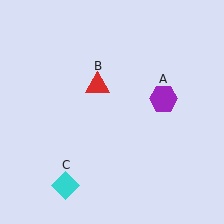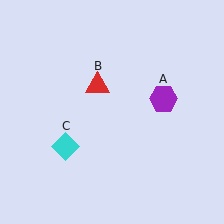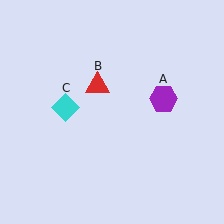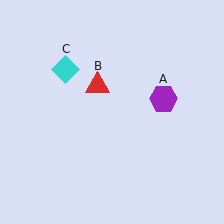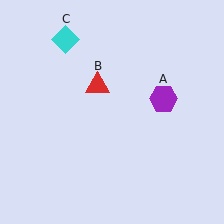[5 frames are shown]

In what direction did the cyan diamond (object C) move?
The cyan diamond (object C) moved up.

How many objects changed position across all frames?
1 object changed position: cyan diamond (object C).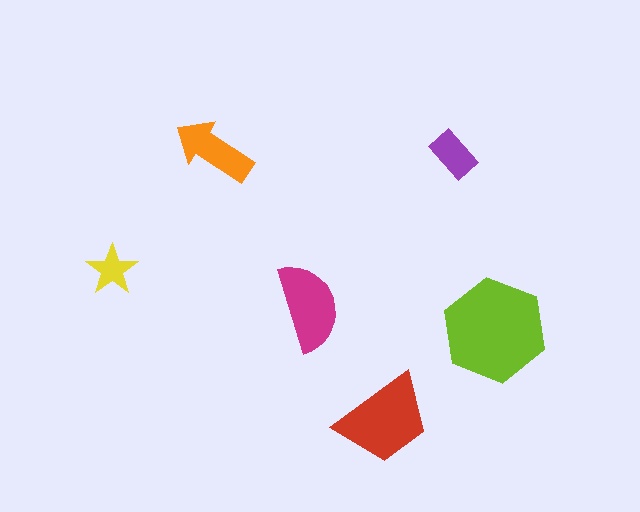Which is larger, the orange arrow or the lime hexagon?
The lime hexagon.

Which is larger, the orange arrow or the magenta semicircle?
The magenta semicircle.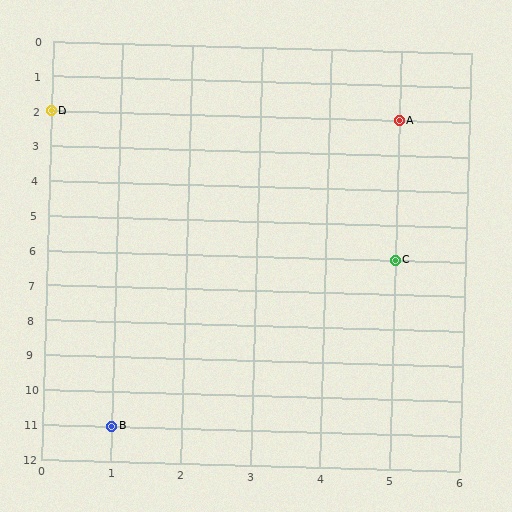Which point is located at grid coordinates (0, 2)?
Point D is at (0, 2).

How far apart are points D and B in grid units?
Points D and B are 1 column and 9 rows apart (about 9.1 grid units diagonally).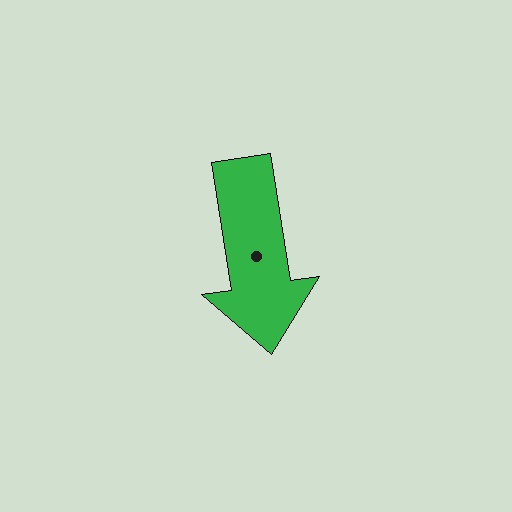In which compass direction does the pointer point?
South.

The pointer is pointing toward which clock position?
Roughly 6 o'clock.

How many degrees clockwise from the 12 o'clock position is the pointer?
Approximately 171 degrees.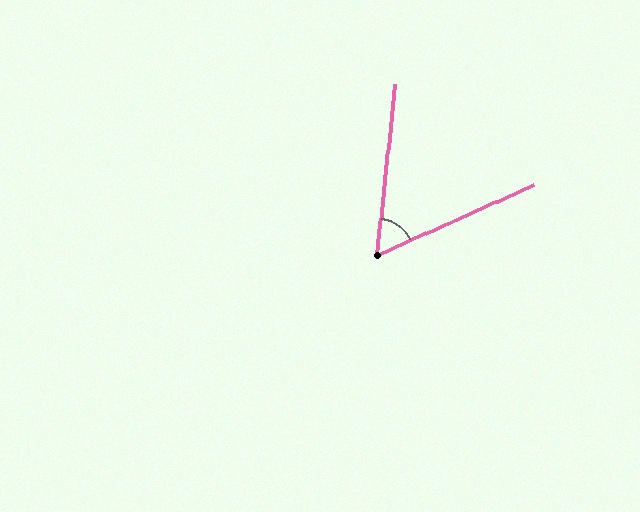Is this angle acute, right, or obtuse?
It is acute.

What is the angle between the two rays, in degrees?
Approximately 59 degrees.